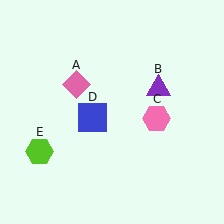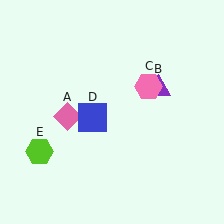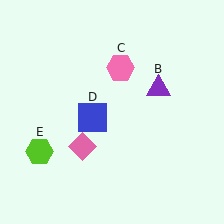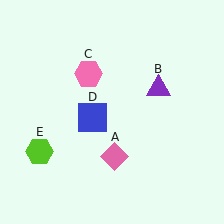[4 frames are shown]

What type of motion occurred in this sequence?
The pink diamond (object A), pink hexagon (object C) rotated counterclockwise around the center of the scene.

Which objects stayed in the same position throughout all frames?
Purple triangle (object B) and blue square (object D) and lime hexagon (object E) remained stationary.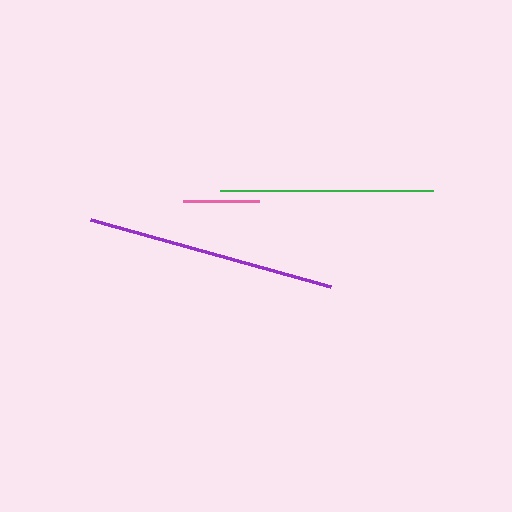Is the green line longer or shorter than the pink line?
The green line is longer than the pink line.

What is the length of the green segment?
The green segment is approximately 213 pixels long.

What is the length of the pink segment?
The pink segment is approximately 76 pixels long.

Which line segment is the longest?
The purple line is the longest at approximately 249 pixels.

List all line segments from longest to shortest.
From longest to shortest: purple, green, pink.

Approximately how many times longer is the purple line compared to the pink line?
The purple line is approximately 3.3 times the length of the pink line.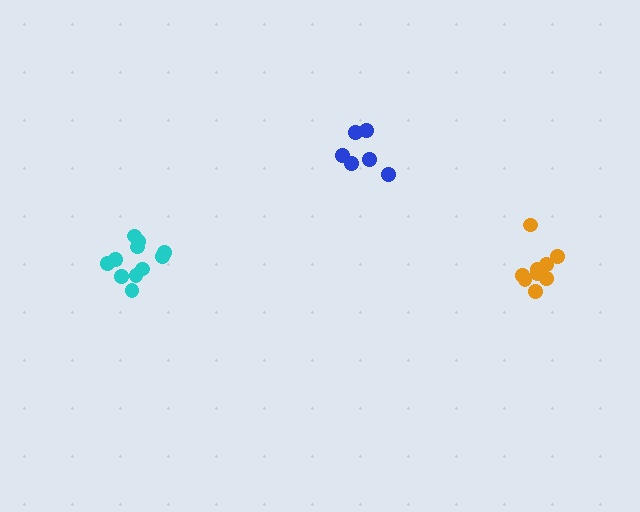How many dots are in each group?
Group 1: 11 dots, Group 2: 6 dots, Group 3: 9 dots (26 total).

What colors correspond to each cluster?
The clusters are colored: cyan, blue, orange.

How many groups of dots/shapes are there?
There are 3 groups.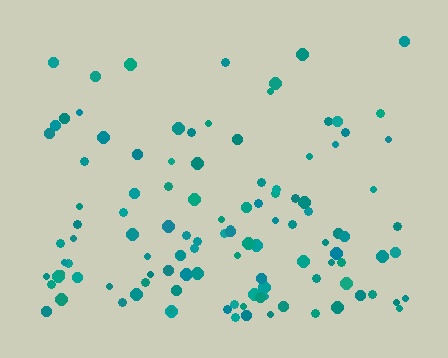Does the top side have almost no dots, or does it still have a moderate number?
Still a moderate number, just noticeably fewer than the bottom.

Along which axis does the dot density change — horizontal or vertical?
Vertical.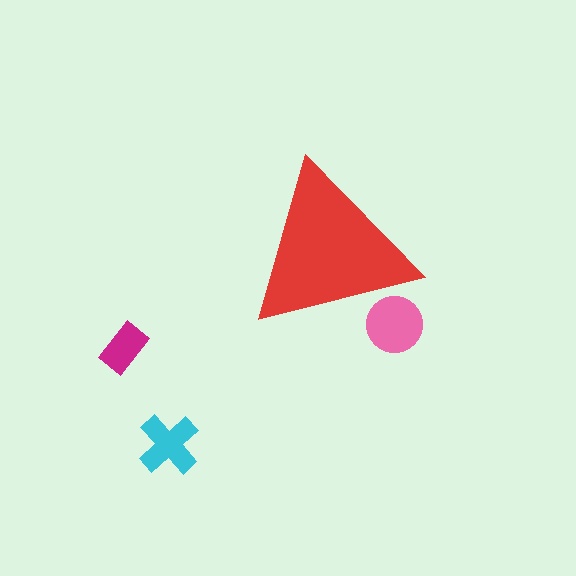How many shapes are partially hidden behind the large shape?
1 shape is partially hidden.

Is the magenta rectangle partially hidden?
No, the magenta rectangle is fully visible.